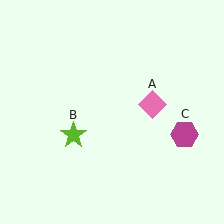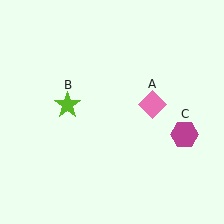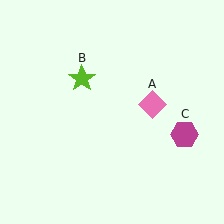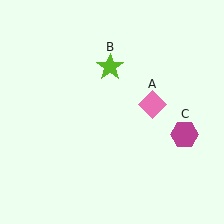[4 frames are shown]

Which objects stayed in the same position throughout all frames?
Pink diamond (object A) and magenta hexagon (object C) remained stationary.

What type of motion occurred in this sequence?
The lime star (object B) rotated clockwise around the center of the scene.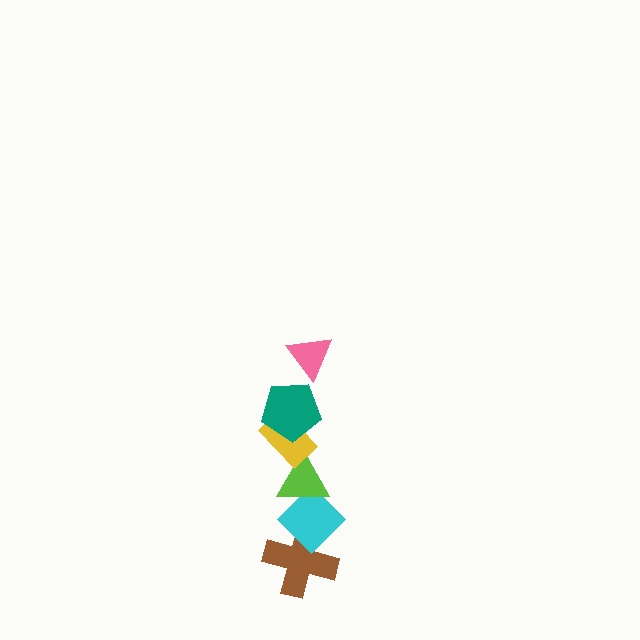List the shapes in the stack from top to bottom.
From top to bottom: the pink triangle, the teal pentagon, the yellow rectangle, the lime triangle, the cyan diamond, the brown cross.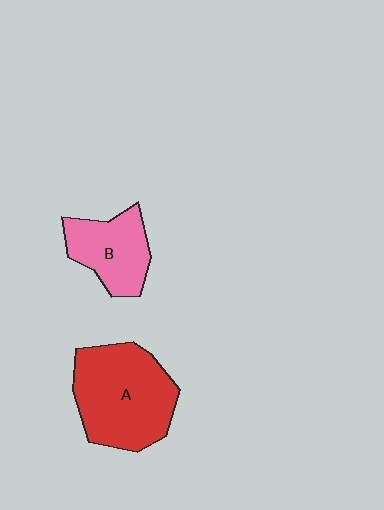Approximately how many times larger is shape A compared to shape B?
Approximately 1.7 times.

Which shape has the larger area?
Shape A (red).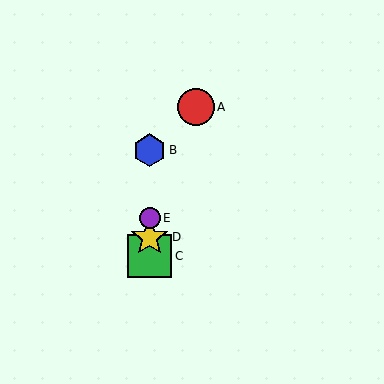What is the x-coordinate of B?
Object B is at x≈150.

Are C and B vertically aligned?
Yes, both are at x≈150.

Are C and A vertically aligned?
No, C is at x≈150 and A is at x≈196.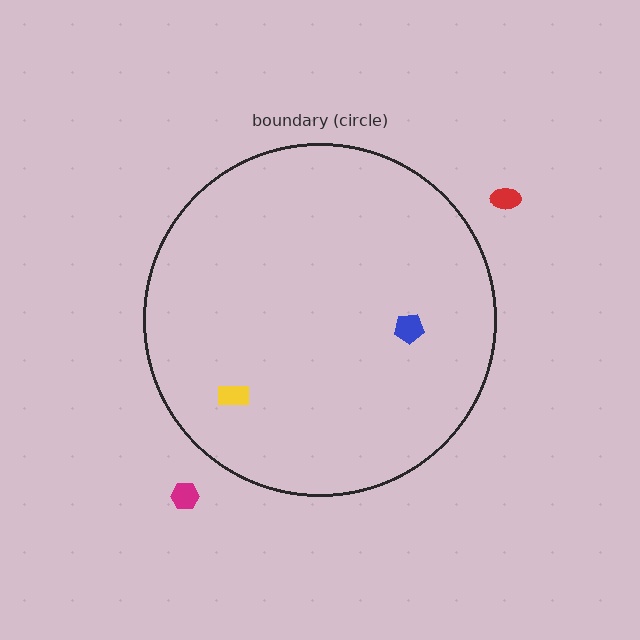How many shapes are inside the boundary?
2 inside, 2 outside.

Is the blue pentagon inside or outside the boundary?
Inside.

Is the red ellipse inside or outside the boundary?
Outside.